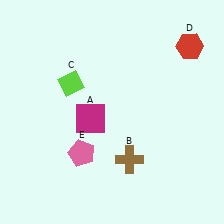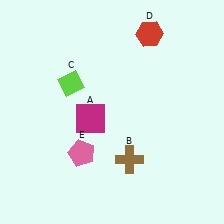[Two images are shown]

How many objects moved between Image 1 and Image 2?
1 object moved between the two images.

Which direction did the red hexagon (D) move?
The red hexagon (D) moved left.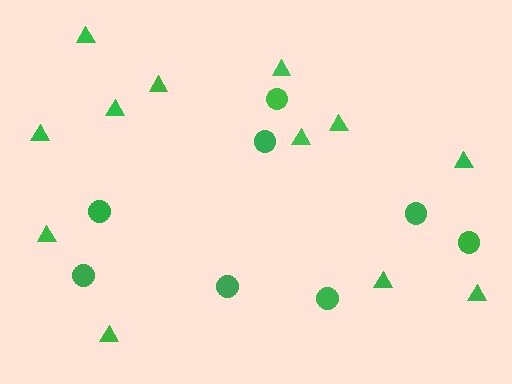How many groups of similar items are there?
There are 2 groups: one group of circles (8) and one group of triangles (12).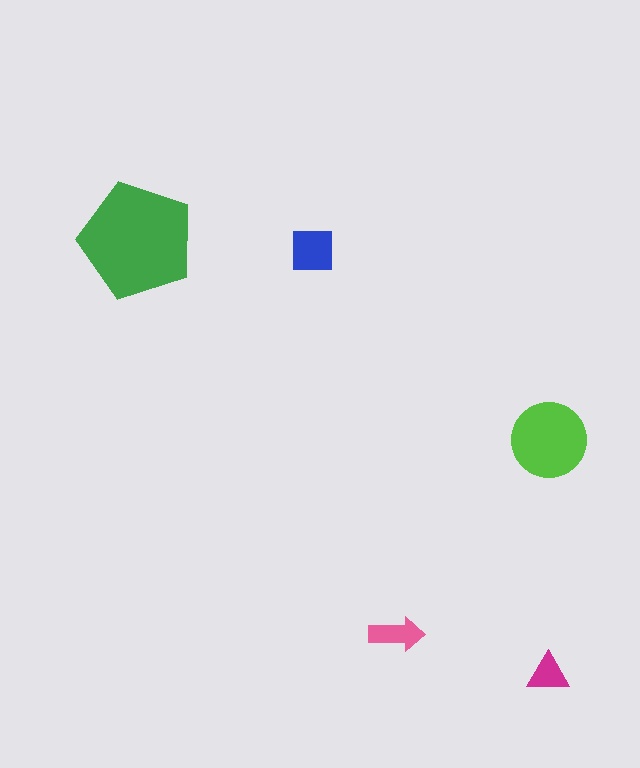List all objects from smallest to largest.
The magenta triangle, the pink arrow, the blue square, the lime circle, the green pentagon.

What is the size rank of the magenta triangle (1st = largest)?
5th.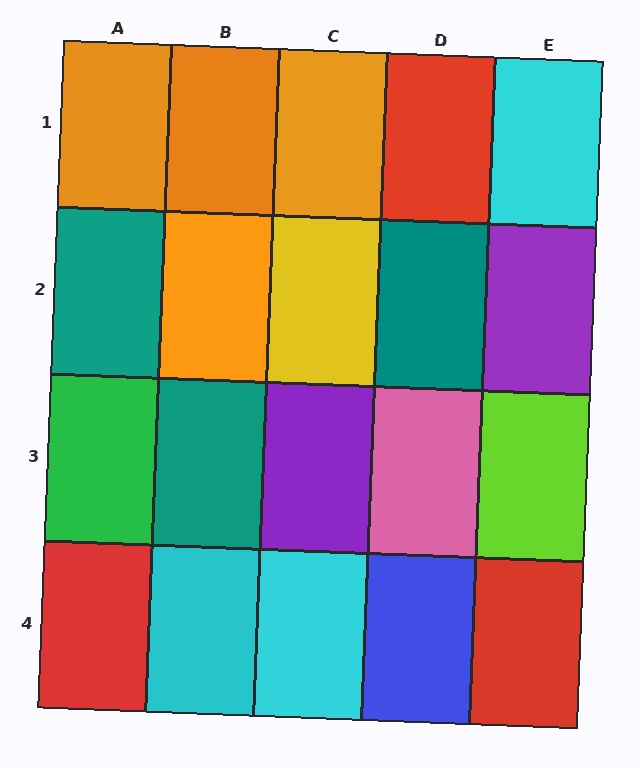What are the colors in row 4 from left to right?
Red, cyan, cyan, blue, red.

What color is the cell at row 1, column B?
Orange.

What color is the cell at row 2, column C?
Yellow.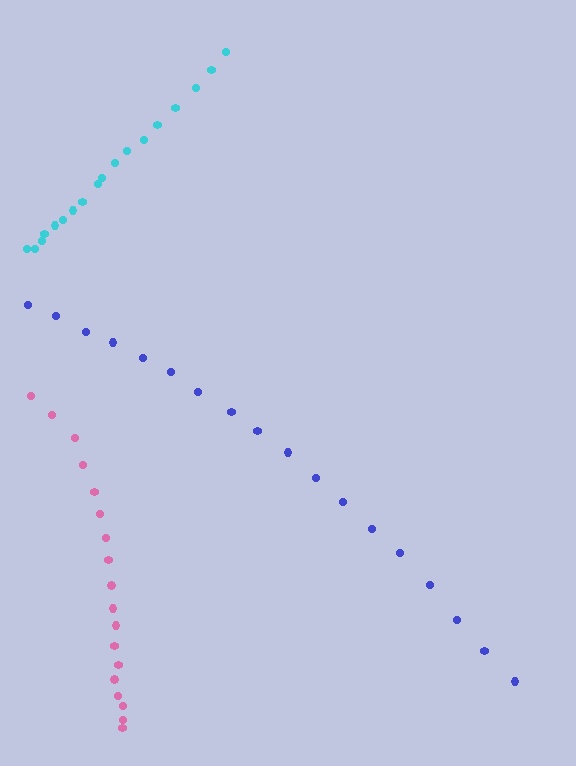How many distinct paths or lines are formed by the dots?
There are 3 distinct paths.